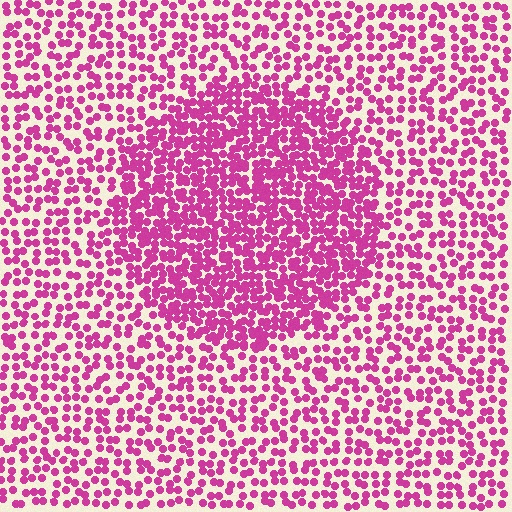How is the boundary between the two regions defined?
The boundary is defined by a change in element density (approximately 1.9x ratio). All elements are the same color, size, and shape.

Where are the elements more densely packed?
The elements are more densely packed inside the circle boundary.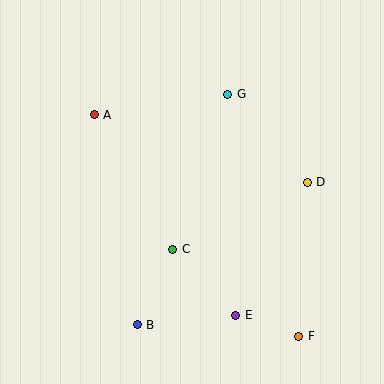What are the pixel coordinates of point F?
Point F is at (299, 336).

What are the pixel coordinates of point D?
Point D is at (307, 182).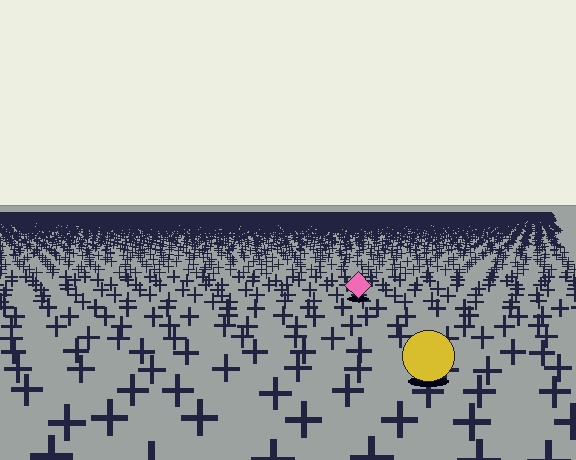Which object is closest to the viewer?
The yellow circle is closest. The texture marks near it are larger and more spread out.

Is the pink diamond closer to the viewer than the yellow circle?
No. The yellow circle is closer — you can tell from the texture gradient: the ground texture is coarser near it.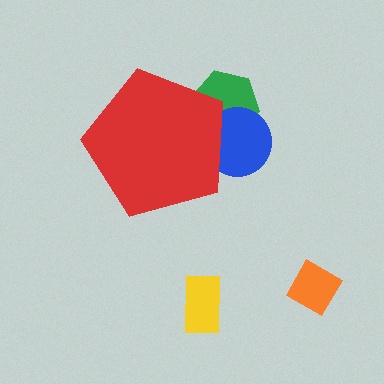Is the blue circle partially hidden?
Yes, the blue circle is partially hidden behind the red pentagon.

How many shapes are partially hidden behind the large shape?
3 shapes are partially hidden.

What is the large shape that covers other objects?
A red pentagon.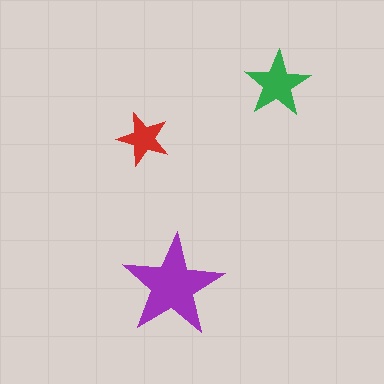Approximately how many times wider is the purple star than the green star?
About 1.5 times wider.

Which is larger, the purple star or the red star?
The purple one.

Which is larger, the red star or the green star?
The green one.